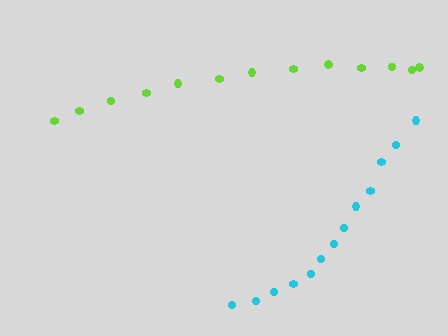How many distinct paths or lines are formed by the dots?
There are 2 distinct paths.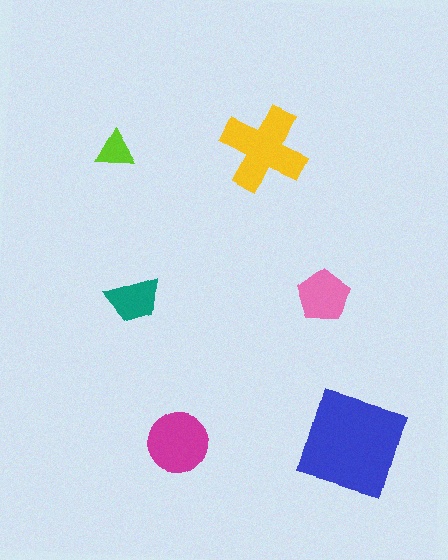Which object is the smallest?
The lime triangle.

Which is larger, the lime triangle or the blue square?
The blue square.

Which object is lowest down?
The magenta circle is bottommost.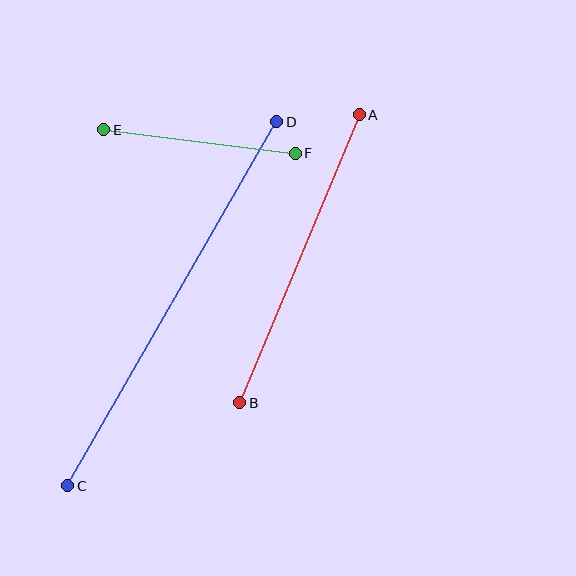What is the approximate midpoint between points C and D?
The midpoint is at approximately (172, 304) pixels.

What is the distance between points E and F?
The distance is approximately 193 pixels.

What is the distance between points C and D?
The distance is approximately 420 pixels.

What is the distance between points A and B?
The distance is approximately 312 pixels.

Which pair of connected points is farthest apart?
Points C and D are farthest apart.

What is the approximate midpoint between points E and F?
The midpoint is at approximately (199, 142) pixels.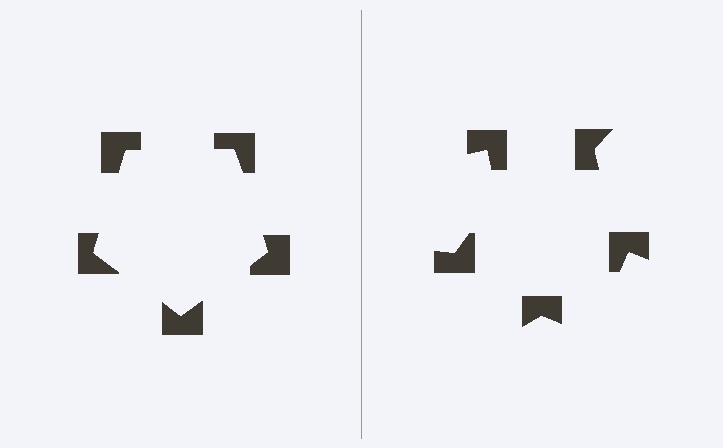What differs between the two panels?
The notched squares are positioned identically on both sides; only the wedge orientations differ. On the left they align to a pentagon; on the right they are misaligned.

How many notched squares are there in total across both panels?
10 — 5 on each side.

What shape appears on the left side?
An illusory pentagon.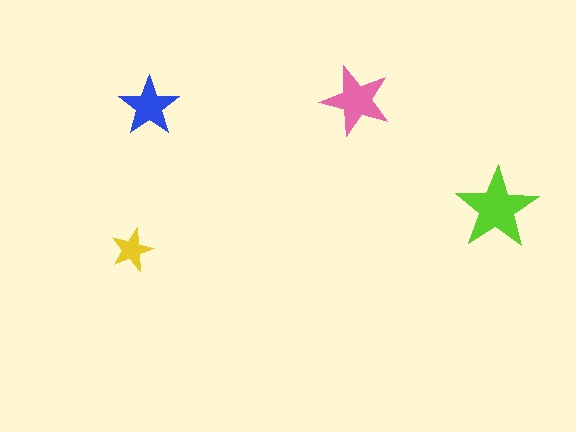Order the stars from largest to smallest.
the lime one, the pink one, the blue one, the yellow one.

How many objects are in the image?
There are 4 objects in the image.